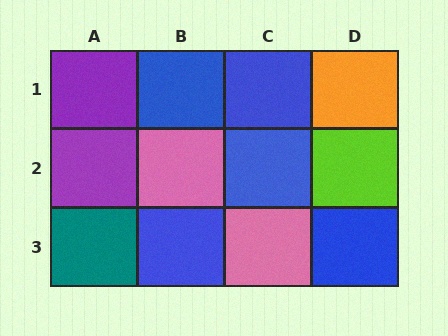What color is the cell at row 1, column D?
Orange.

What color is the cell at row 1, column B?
Blue.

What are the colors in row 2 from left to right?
Purple, pink, blue, lime.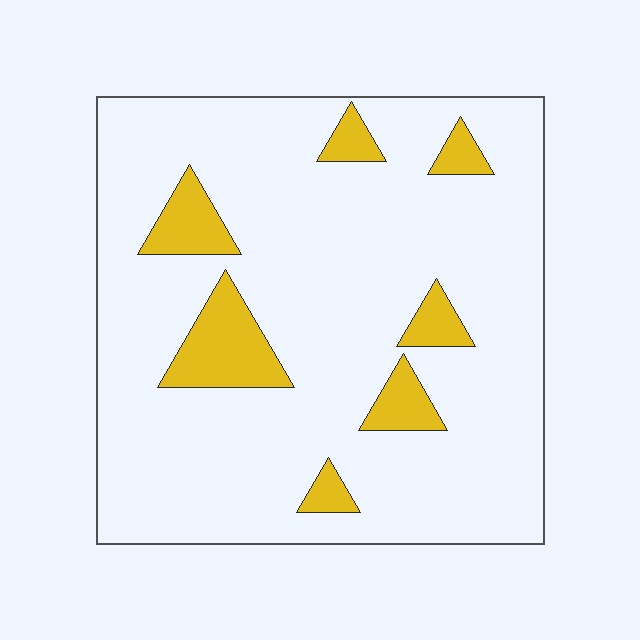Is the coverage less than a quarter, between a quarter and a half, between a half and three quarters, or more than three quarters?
Less than a quarter.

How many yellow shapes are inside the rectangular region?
7.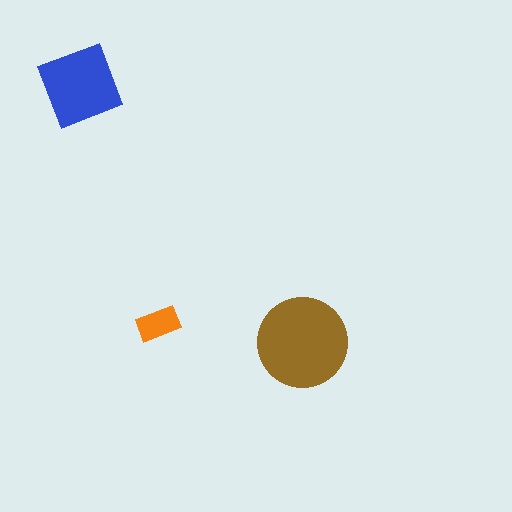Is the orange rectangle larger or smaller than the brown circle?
Smaller.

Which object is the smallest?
The orange rectangle.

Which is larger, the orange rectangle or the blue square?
The blue square.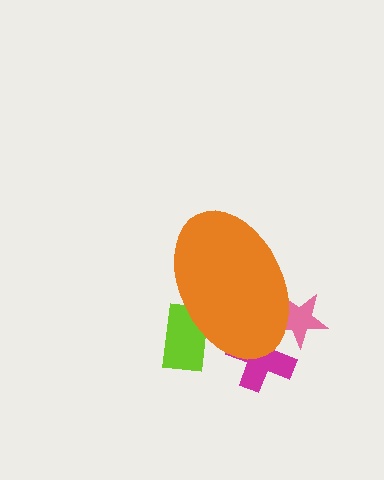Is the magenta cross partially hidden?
Yes, the magenta cross is partially hidden behind the orange ellipse.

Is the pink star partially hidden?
Yes, the pink star is partially hidden behind the orange ellipse.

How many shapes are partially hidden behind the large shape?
3 shapes are partially hidden.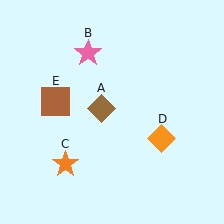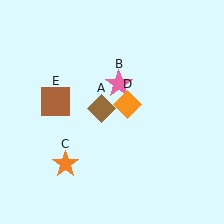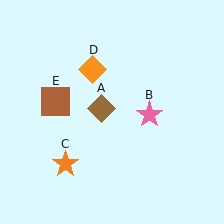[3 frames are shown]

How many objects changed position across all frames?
2 objects changed position: pink star (object B), orange diamond (object D).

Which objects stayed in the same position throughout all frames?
Brown diamond (object A) and orange star (object C) and brown square (object E) remained stationary.